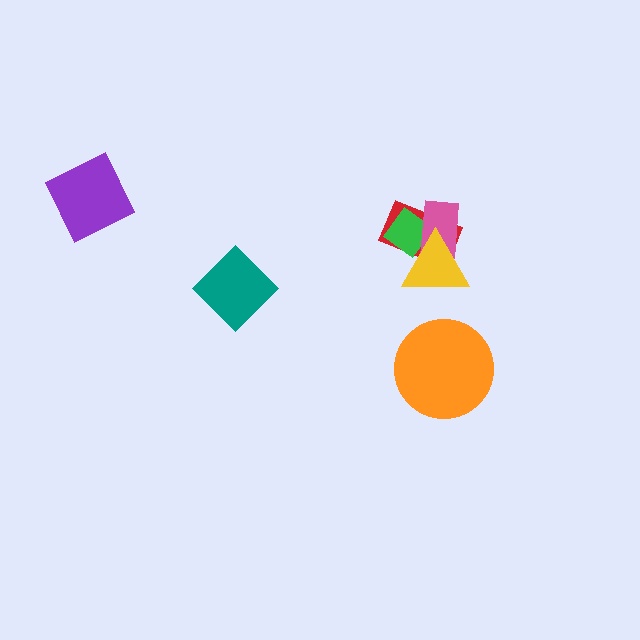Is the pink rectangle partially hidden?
Yes, it is partially covered by another shape.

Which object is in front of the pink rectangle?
The yellow triangle is in front of the pink rectangle.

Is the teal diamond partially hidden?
No, no other shape covers it.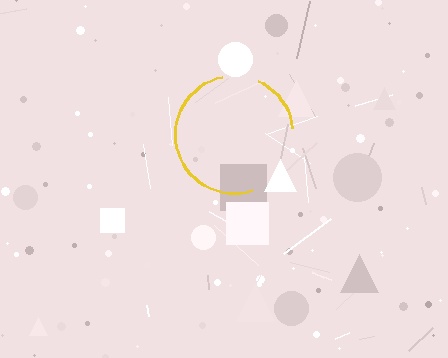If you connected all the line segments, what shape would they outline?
They would outline a circle.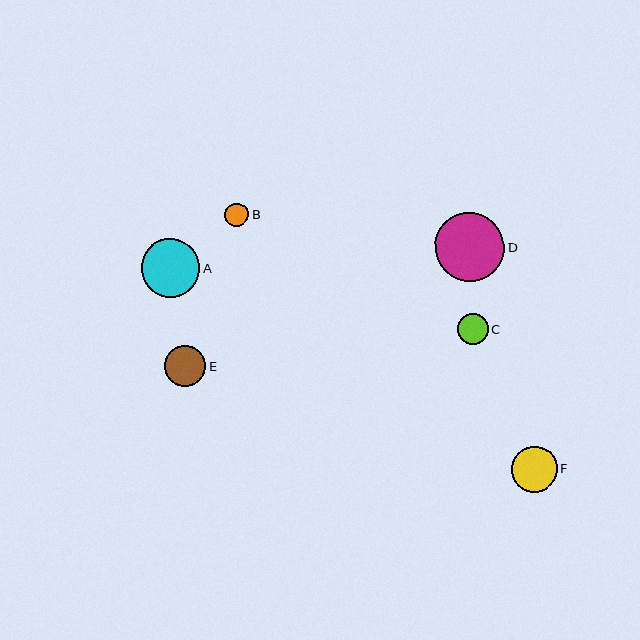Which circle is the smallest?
Circle B is the smallest with a size of approximately 24 pixels.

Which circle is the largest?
Circle D is the largest with a size of approximately 69 pixels.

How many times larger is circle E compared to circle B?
Circle E is approximately 1.7 times the size of circle B.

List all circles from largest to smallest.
From largest to smallest: D, A, F, E, C, B.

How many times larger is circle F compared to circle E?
Circle F is approximately 1.1 times the size of circle E.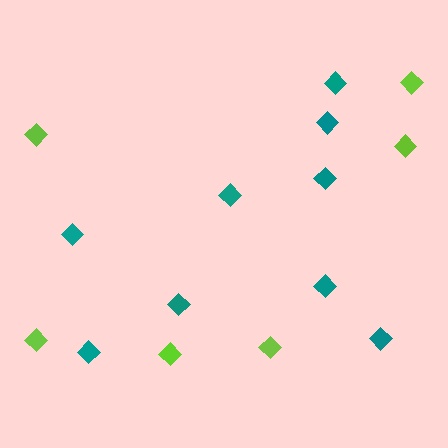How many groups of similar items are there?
There are 2 groups: one group of teal diamonds (9) and one group of lime diamonds (6).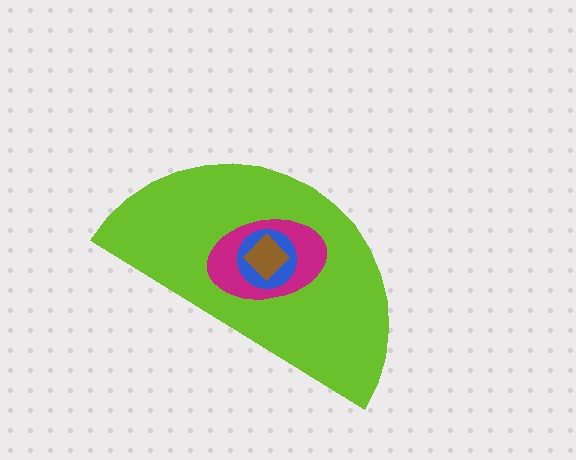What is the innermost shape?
The brown diamond.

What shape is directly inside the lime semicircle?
The magenta ellipse.